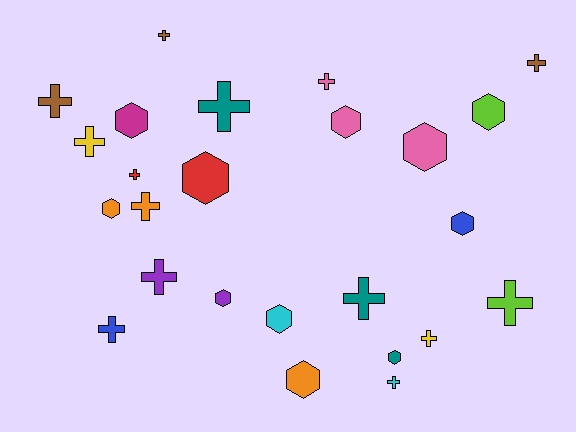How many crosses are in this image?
There are 14 crosses.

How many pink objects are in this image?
There are 3 pink objects.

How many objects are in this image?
There are 25 objects.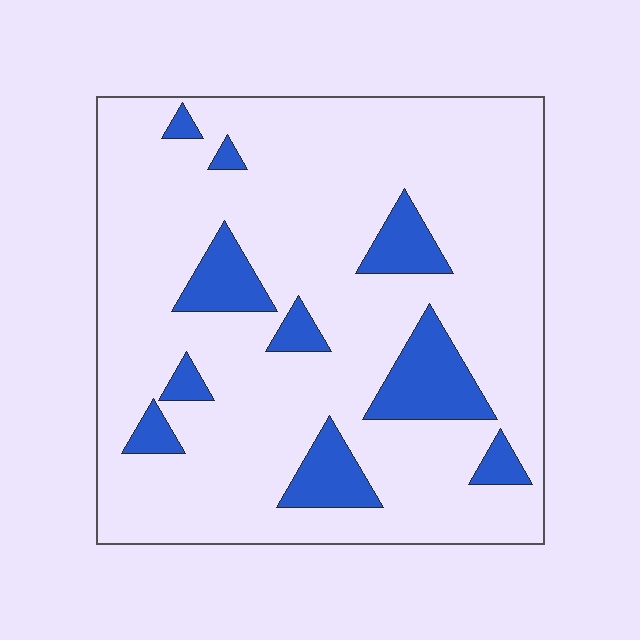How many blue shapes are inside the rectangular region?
10.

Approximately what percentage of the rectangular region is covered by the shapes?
Approximately 15%.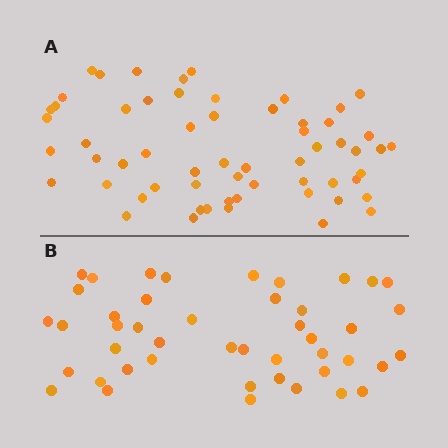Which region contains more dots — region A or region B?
Region A (the top region) has more dots.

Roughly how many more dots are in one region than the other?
Region A has approximately 15 more dots than region B.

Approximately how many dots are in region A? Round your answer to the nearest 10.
About 60 dots.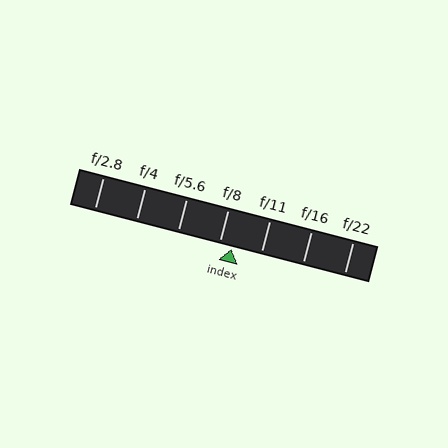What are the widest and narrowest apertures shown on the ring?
The widest aperture shown is f/2.8 and the narrowest is f/22.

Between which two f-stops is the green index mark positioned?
The index mark is between f/8 and f/11.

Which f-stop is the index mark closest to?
The index mark is closest to f/8.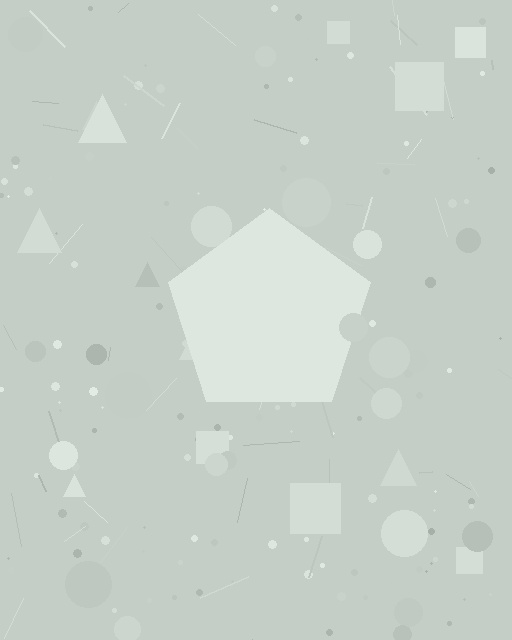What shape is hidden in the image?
A pentagon is hidden in the image.